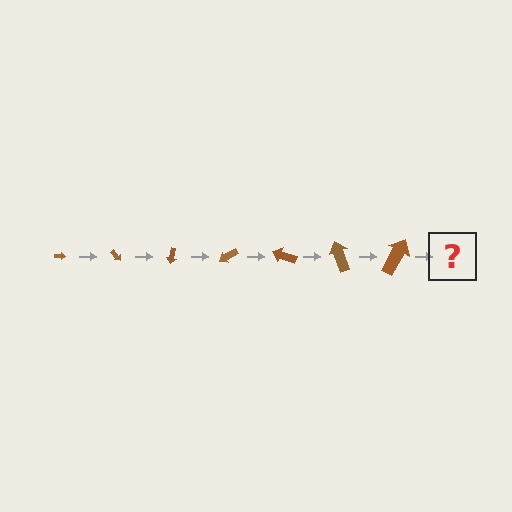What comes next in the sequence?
The next element should be an arrow, larger than the previous one and rotated 350 degrees from the start.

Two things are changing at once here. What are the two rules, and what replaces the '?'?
The two rules are that the arrow grows larger each step and it rotates 50 degrees each step. The '?' should be an arrow, larger than the previous one and rotated 350 degrees from the start.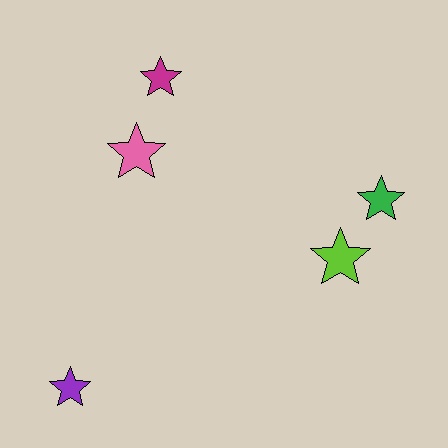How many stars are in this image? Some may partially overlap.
There are 5 stars.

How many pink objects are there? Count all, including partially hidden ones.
There is 1 pink object.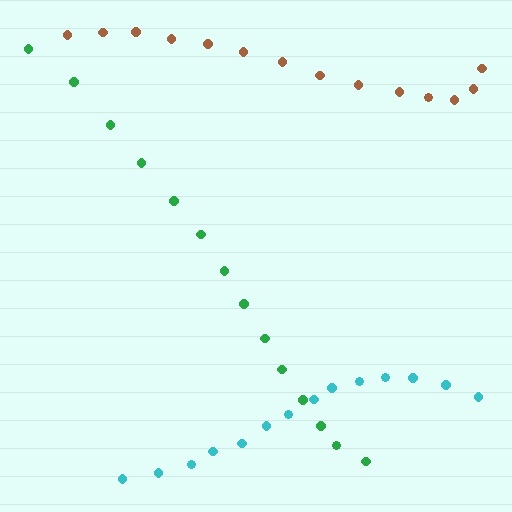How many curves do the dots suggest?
There are 3 distinct paths.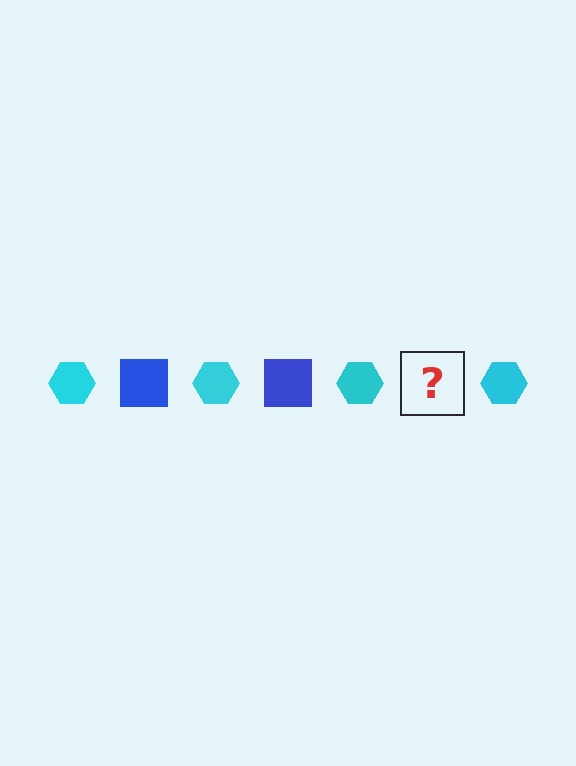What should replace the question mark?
The question mark should be replaced with a blue square.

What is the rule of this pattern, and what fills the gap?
The rule is that the pattern alternates between cyan hexagon and blue square. The gap should be filled with a blue square.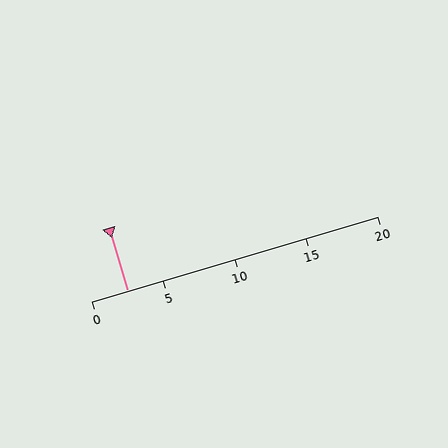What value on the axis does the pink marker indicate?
The marker indicates approximately 2.5.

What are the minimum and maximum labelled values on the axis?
The axis runs from 0 to 20.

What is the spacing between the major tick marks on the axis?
The major ticks are spaced 5 apart.